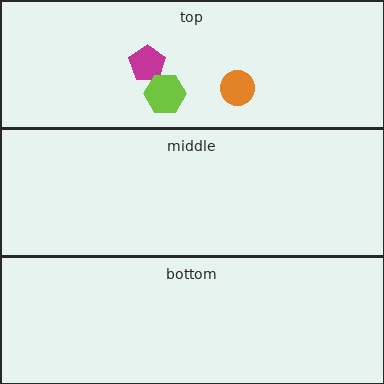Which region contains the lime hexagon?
The top region.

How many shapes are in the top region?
3.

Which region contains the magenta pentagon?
The top region.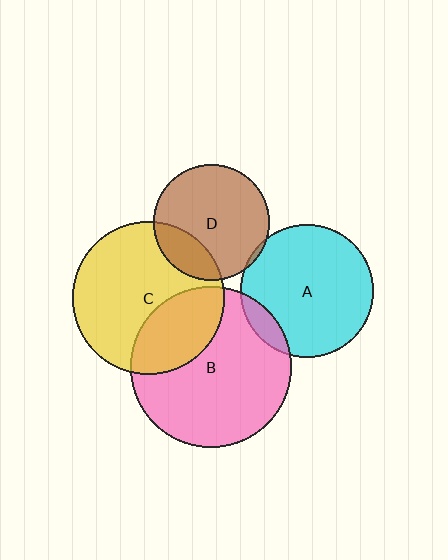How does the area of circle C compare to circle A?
Approximately 1.3 times.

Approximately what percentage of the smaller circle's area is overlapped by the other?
Approximately 30%.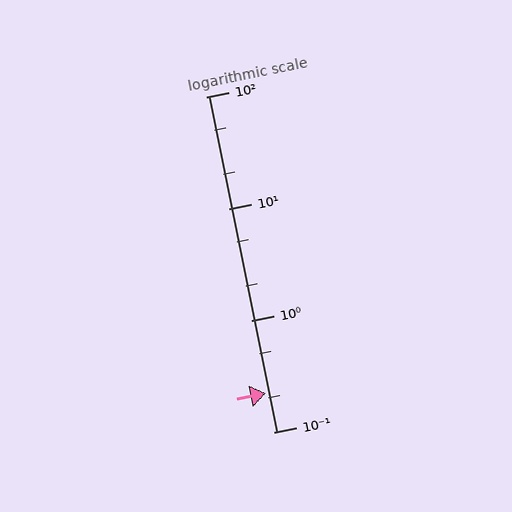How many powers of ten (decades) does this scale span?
The scale spans 3 decades, from 0.1 to 100.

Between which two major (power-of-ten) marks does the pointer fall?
The pointer is between 0.1 and 1.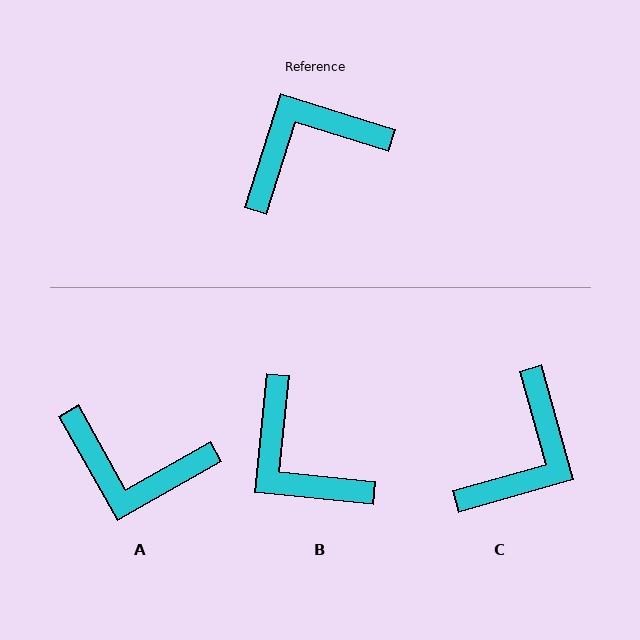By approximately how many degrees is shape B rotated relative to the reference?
Approximately 102 degrees counter-clockwise.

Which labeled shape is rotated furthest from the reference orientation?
C, about 147 degrees away.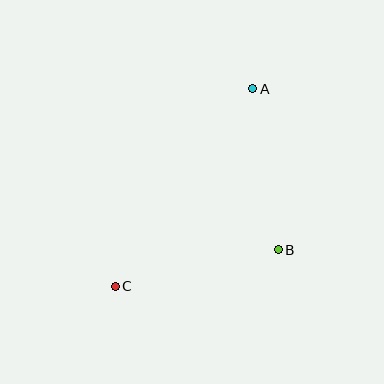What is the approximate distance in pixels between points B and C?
The distance between B and C is approximately 167 pixels.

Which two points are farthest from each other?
Points A and C are farthest from each other.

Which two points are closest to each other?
Points A and B are closest to each other.